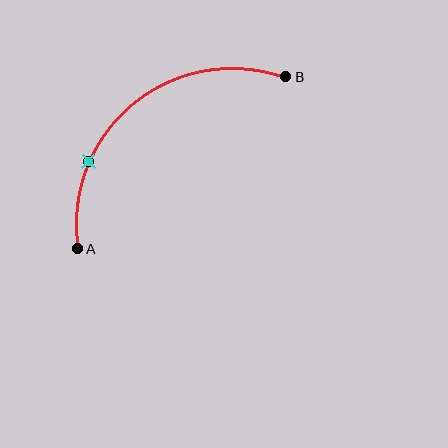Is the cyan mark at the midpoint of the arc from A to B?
No. The cyan mark lies on the arc but is closer to endpoint A. The arc midpoint would be at the point on the curve equidistant along the arc from both A and B.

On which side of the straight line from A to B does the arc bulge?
The arc bulges above and to the left of the straight line connecting A and B.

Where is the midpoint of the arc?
The arc midpoint is the point on the curve farthest from the straight line joining A and B. It sits above and to the left of that line.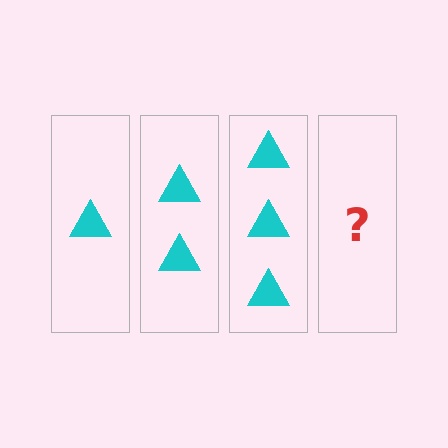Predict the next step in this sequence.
The next step is 4 triangles.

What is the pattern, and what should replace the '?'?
The pattern is that each step adds one more triangle. The '?' should be 4 triangles.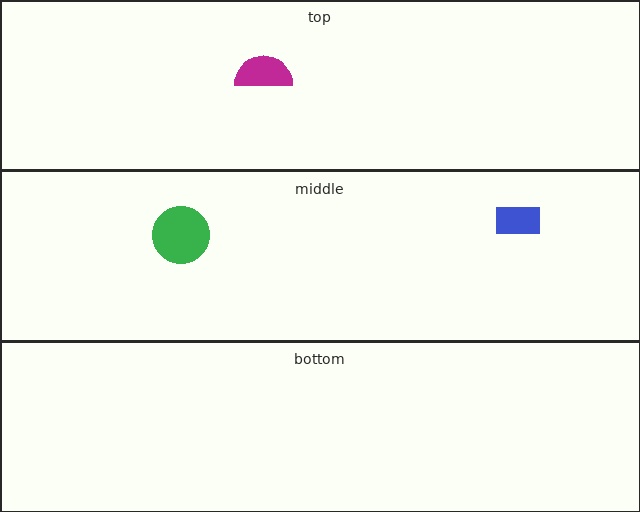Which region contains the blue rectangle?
The middle region.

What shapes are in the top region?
The magenta semicircle.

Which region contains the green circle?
The middle region.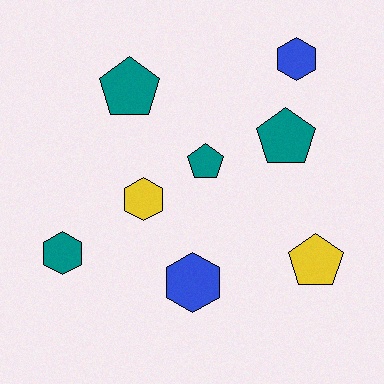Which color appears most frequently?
Teal, with 4 objects.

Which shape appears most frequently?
Hexagon, with 4 objects.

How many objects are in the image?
There are 8 objects.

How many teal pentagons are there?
There are 3 teal pentagons.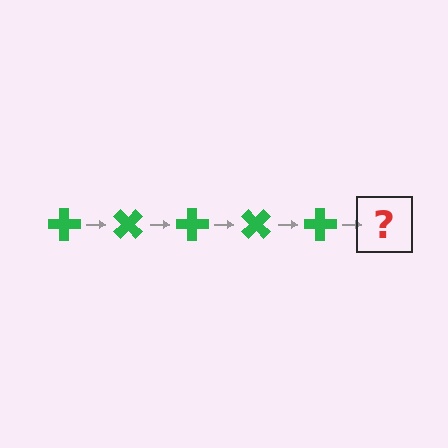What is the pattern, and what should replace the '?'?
The pattern is that the cross rotates 45 degrees each step. The '?' should be a green cross rotated 225 degrees.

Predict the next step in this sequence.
The next step is a green cross rotated 225 degrees.